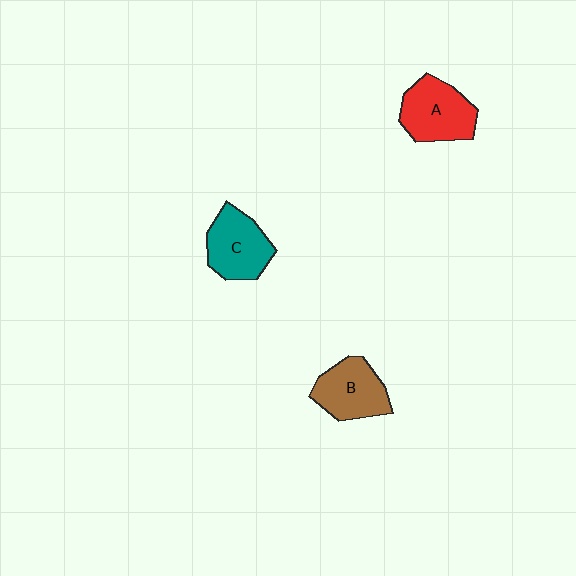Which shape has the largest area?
Shape A (red).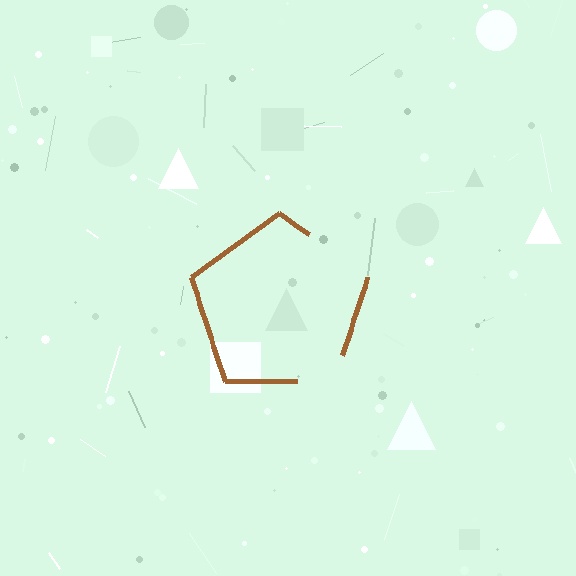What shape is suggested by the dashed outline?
The dashed outline suggests a pentagon.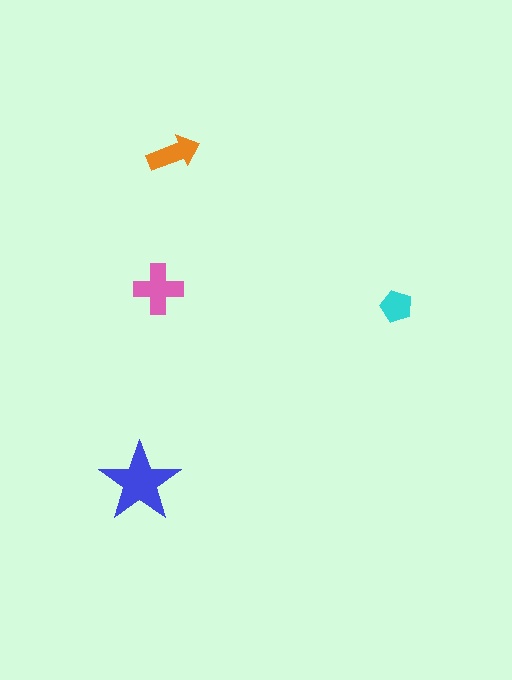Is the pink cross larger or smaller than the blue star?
Smaller.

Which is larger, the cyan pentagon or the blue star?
The blue star.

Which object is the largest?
The blue star.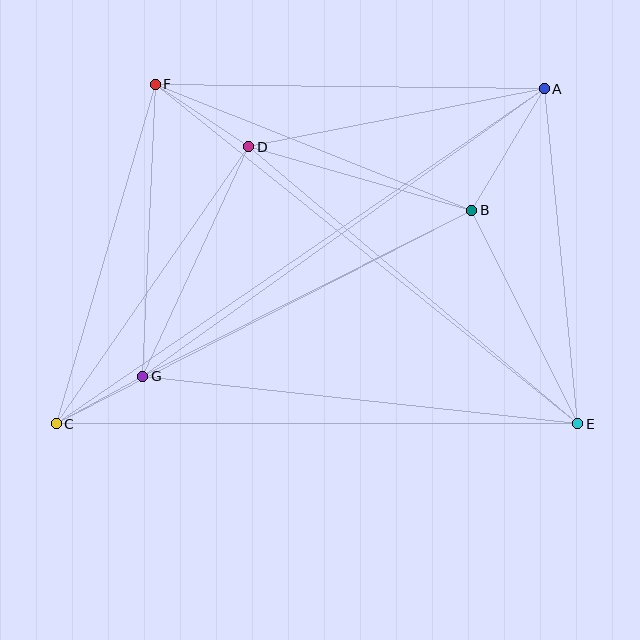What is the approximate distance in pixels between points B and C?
The distance between B and C is approximately 467 pixels.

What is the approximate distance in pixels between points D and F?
The distance between D and F is approximately 113 pixels.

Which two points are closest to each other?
Points C and G are closest to each other.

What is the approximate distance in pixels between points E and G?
The distance between E and G is approximately 438 pixels.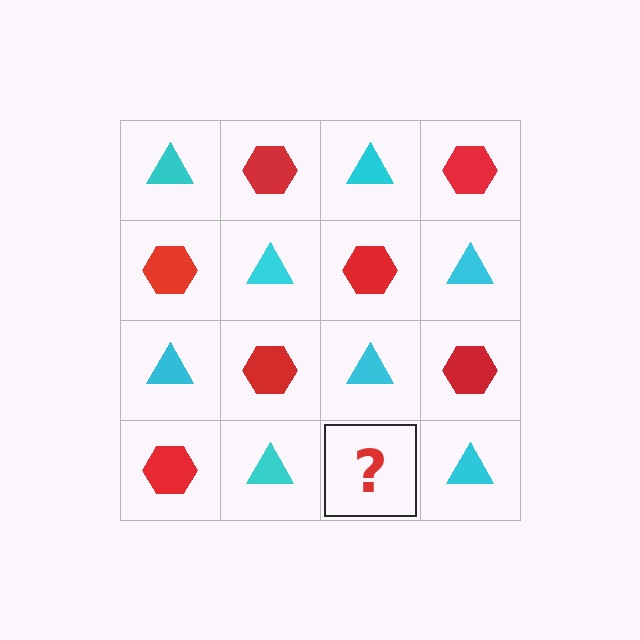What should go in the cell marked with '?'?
The missing cell should contain a red hexagon.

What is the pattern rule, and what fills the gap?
The rule is that it alternates cyan triangle and red hexagon in a checkerboard pattern. The gap should be filled with a red hexagon.